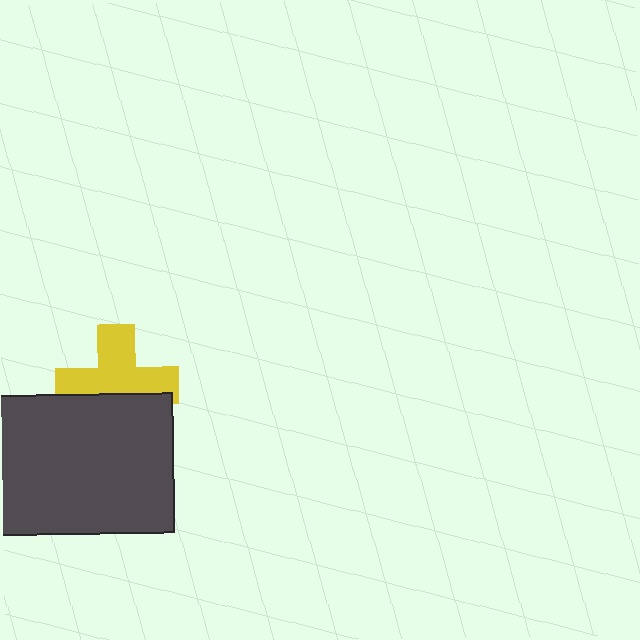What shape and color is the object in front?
The object in front is a dark gray rectangle.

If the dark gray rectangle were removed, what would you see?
You would see the complete yellow cross.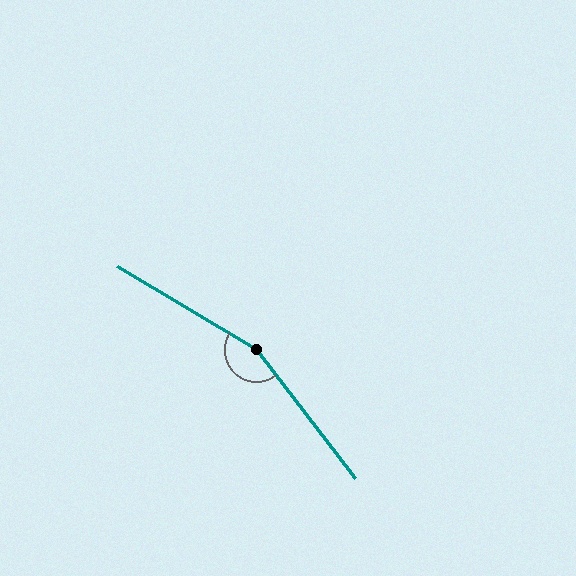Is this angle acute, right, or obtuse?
It is obtuse.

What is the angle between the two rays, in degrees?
Approximately 159 degrees.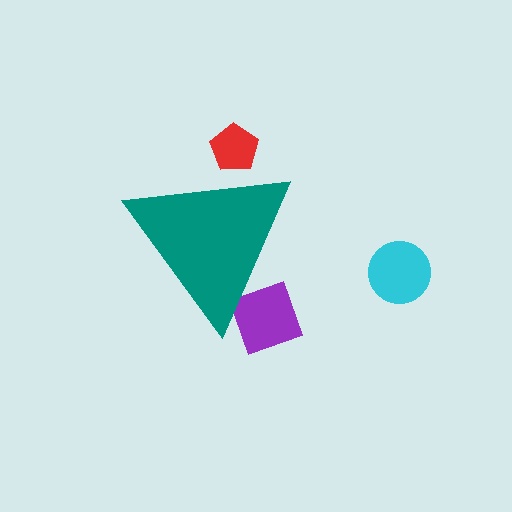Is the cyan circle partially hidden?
No, the cyan circle is fully visible.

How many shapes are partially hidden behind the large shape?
2 shapes are partially hidden.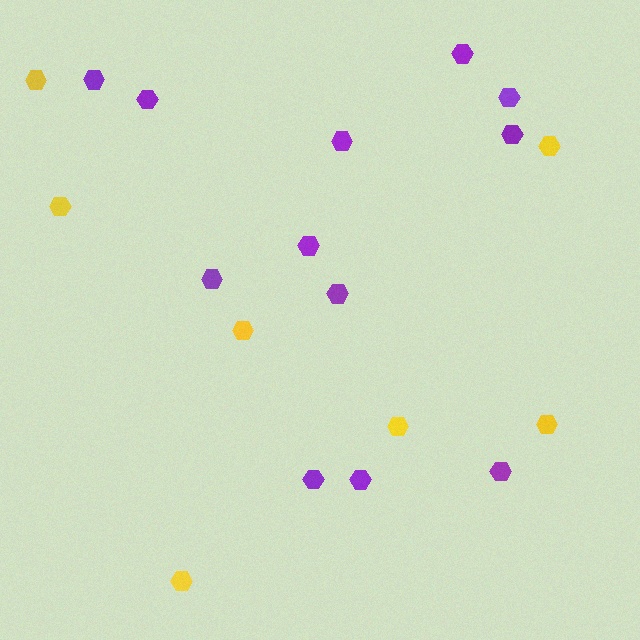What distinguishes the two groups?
There are 2 groups: one group of yellow hexagons (7) and one group of purple hexagons (12).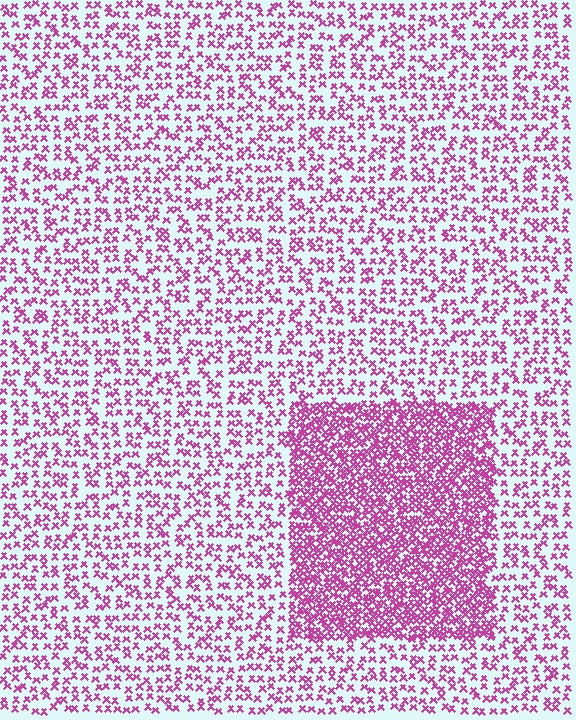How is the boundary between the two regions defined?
The boundary is defined by a change in element density (approximately 2.4x ratio). All elements are the same color, size, and shape.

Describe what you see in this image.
The image contains small magenta elements arranged at two different densities. A rectangle-shaped region is visible where the elements are more densely packed than the surrounding area.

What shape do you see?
I see a rectangle.